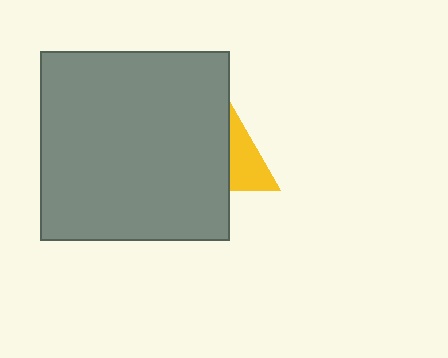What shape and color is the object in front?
The object in front is a gray square.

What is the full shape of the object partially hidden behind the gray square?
The partially hidden object is a yellow triangle.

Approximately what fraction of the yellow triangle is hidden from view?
Roughly 50% of the yellow triangle is hidden behind the gray square.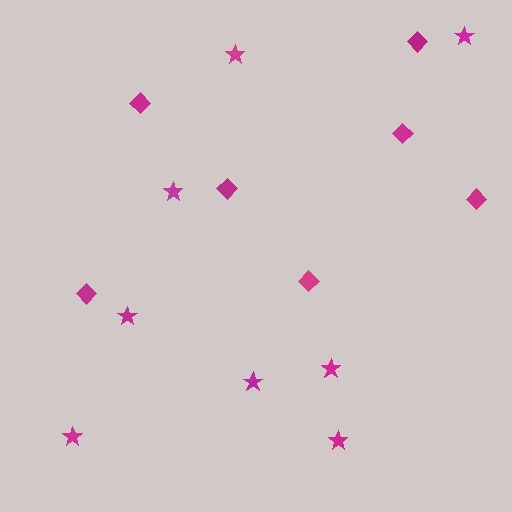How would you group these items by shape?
There are 2 groups: one group of diamonds (7) and one group of stars (8).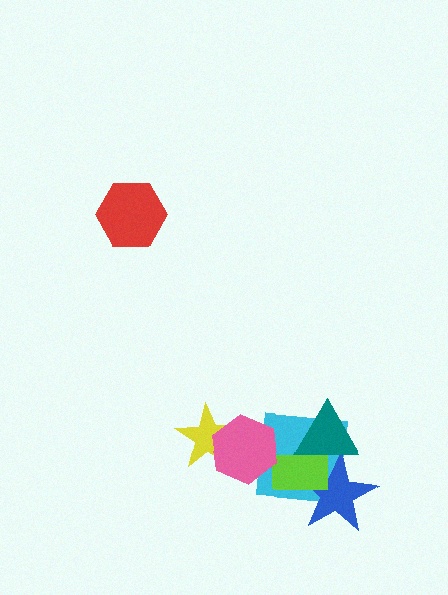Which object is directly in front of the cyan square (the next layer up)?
The blue star is directly in front of the cyan square.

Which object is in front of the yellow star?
The pink hexagon is in front of the yellow star.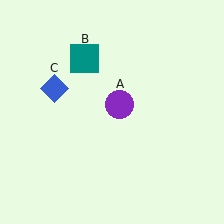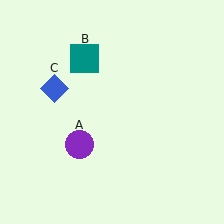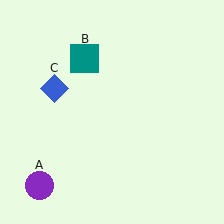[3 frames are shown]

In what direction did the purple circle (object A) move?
The purple circle (object A) moved down and to the left.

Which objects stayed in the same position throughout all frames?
Teal square (object B) and blue diamond (object C) remained stationary.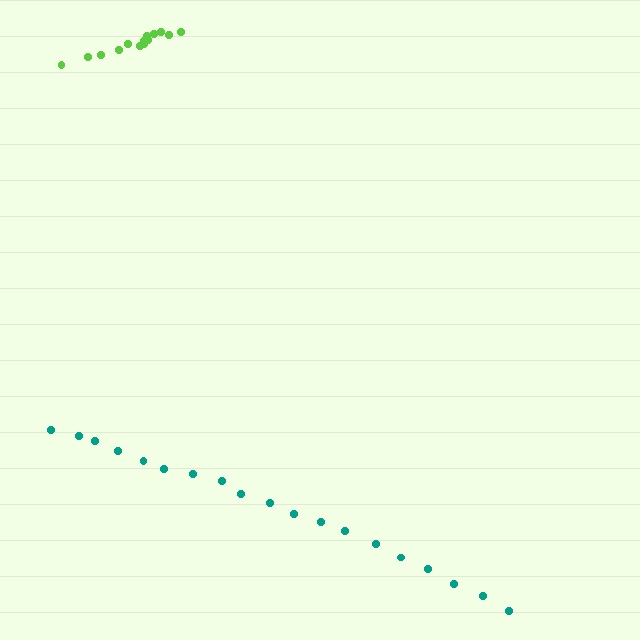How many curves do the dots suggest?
There are 2 distinct paths.